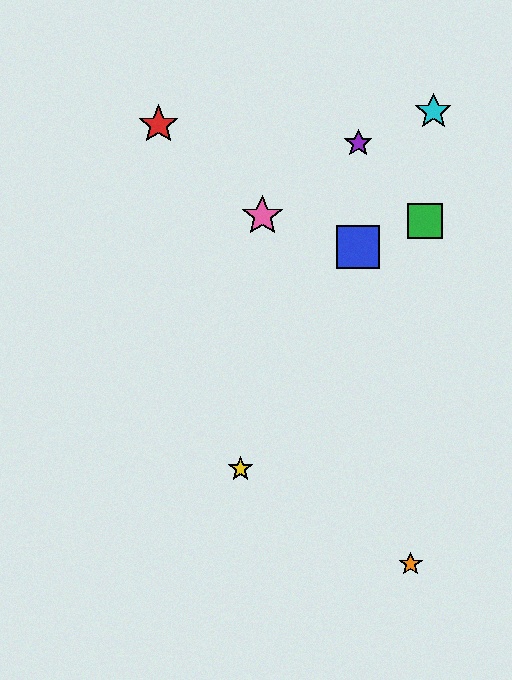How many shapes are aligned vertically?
2 shapes (the blue square, the purple star) are aligned vertically.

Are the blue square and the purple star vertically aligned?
Yes, both are at x≈358.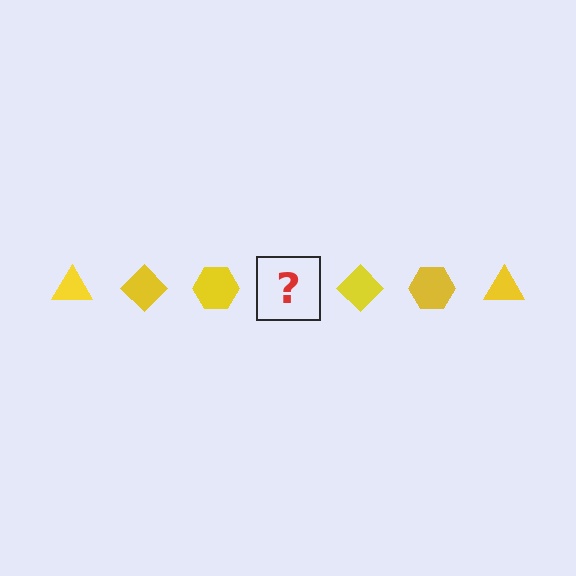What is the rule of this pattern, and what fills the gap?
The rule is that the pattern cycles through triangle, diamond, hexagon shapes in yellow. The gap should be filled with a yellow triangle.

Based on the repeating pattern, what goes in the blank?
The blank should be a yellow triangle.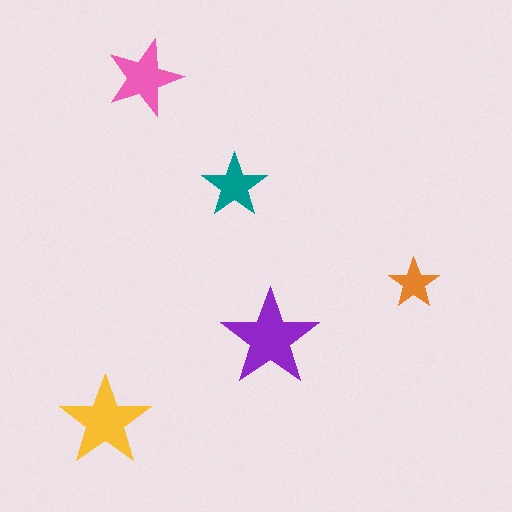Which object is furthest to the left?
The yellow star is leftmost.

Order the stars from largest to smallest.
the purple one, the yellow one, the pink one, the teal one, the orange one.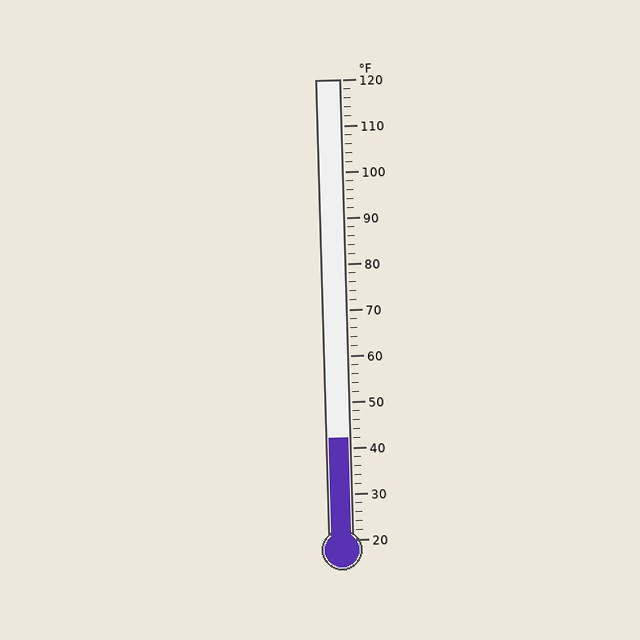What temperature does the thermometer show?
The thermometer shows approximately 42°F.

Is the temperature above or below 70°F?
The temperature is below 70°F.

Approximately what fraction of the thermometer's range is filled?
The thermometer is filled to approximately 20% of its range.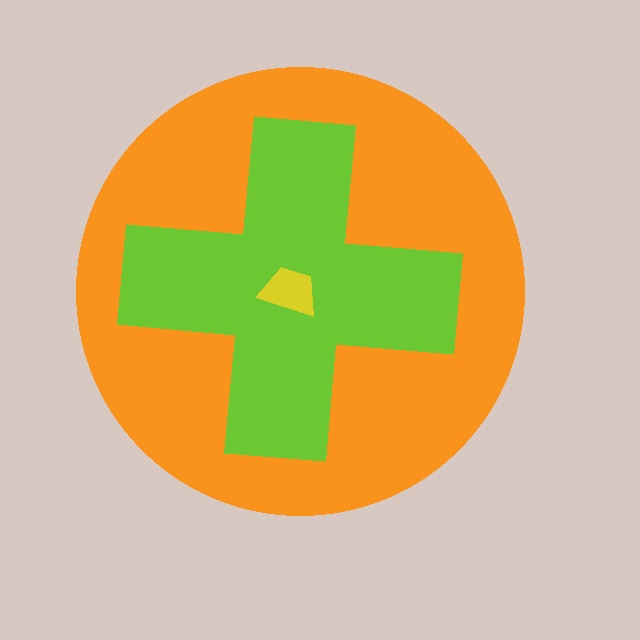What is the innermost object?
The yellow trapezoid.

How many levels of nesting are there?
3.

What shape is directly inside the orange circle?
The lime cross.